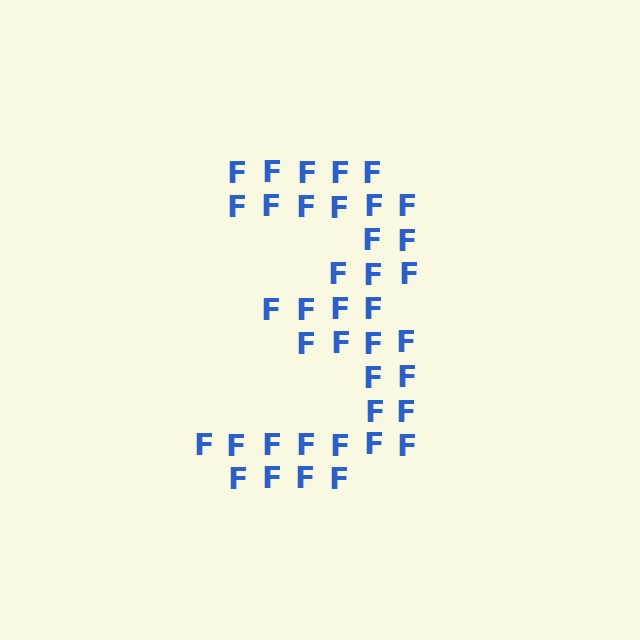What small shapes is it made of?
It is made of small letter F's.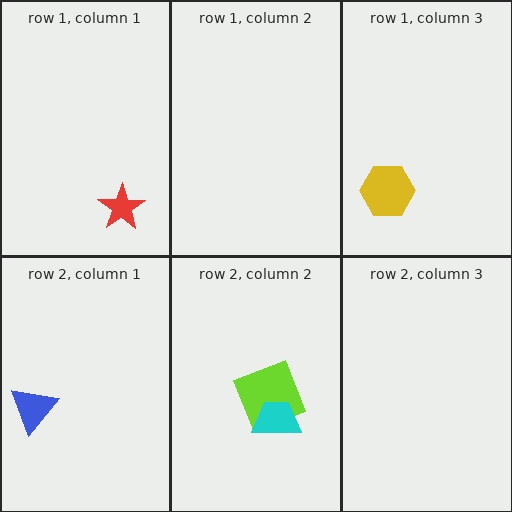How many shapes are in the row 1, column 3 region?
1.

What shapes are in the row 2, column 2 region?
The lime square, the cyan trapezoid.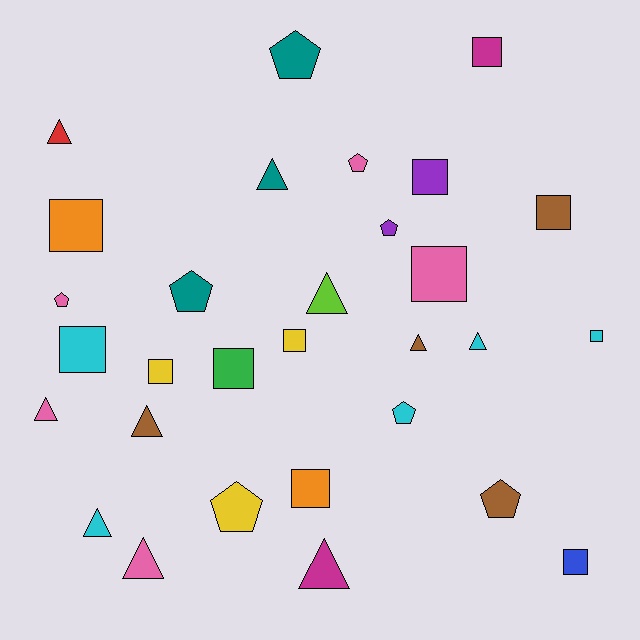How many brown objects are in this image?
There are 4 brown objects.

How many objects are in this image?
There are 30 objects.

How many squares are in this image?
There are 12 squares.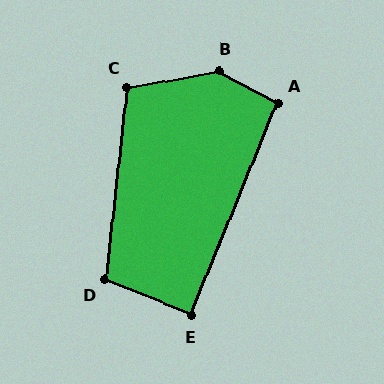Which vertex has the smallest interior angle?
E, at approximately 90 degrees.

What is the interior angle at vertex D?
Approximately 106 degrees (obtuse).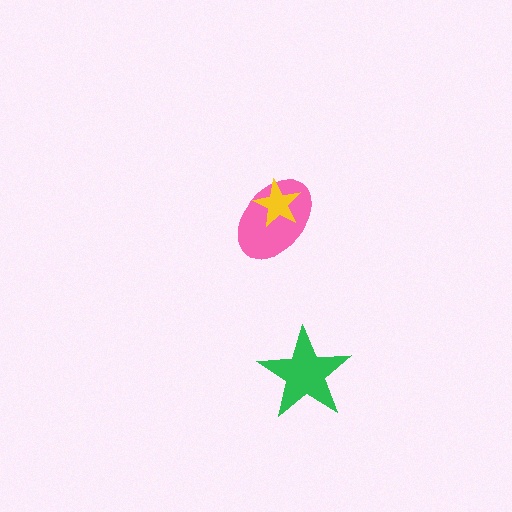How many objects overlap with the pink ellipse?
1 object overlaps with the pink ellipse.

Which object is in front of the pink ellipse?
The yellow star is in front of the pink ellipse.